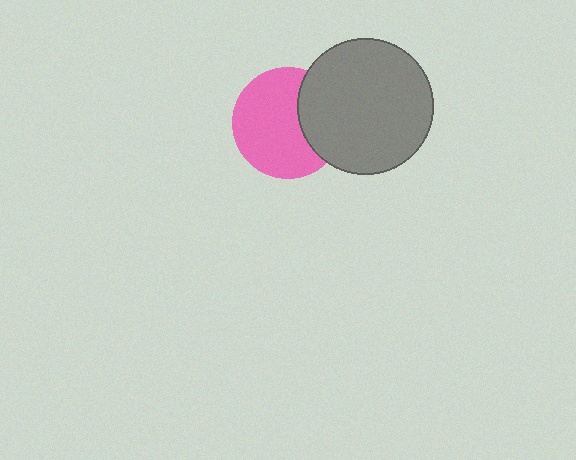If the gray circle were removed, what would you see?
You would see the complete pink circle.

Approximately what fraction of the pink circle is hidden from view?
Roughly 30% of the pink circle is hidden behind the gray circle.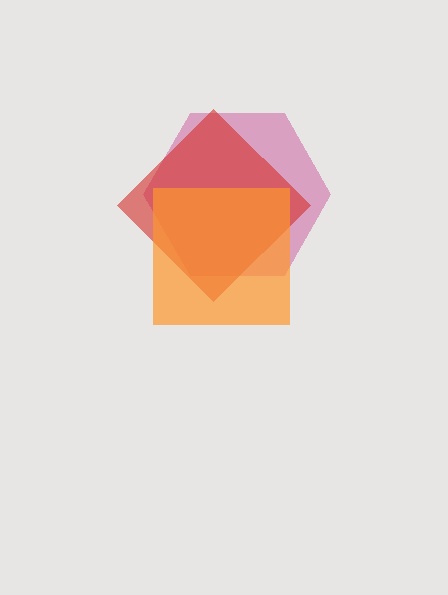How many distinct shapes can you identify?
There are 3 distinct shapes: a magenta hexagon, a red diamond, an orange square.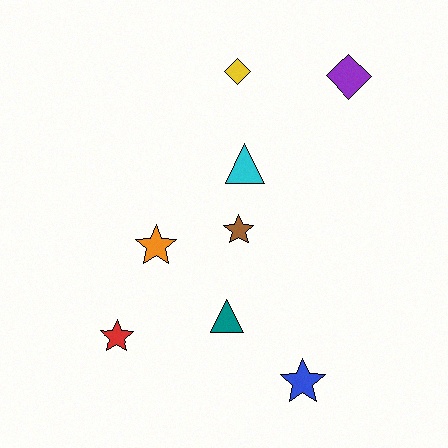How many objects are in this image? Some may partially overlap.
There are 8 objects.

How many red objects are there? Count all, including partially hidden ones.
There is 1 red object.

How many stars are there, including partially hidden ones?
There are 4 stars.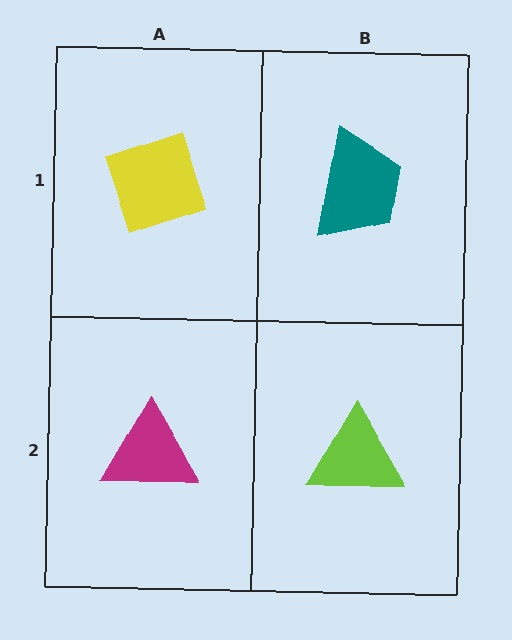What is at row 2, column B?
A lime triangle.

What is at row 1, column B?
A teal trapezoid.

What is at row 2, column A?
A magenta triangle.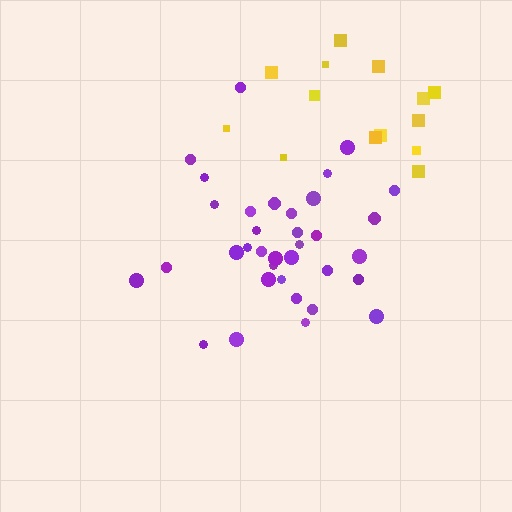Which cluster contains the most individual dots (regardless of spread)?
Purple (35).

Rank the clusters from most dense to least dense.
purple, yellow.